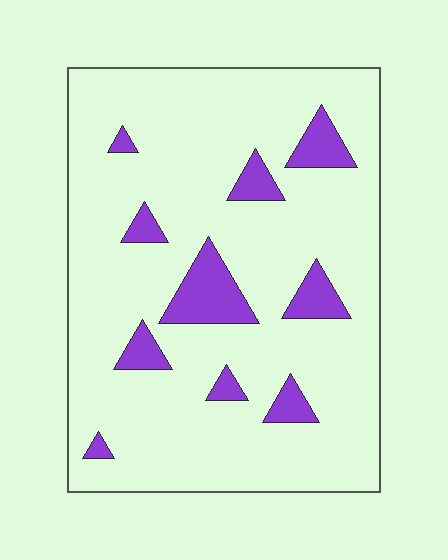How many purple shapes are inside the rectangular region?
10.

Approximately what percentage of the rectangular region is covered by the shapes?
Approximately 10%.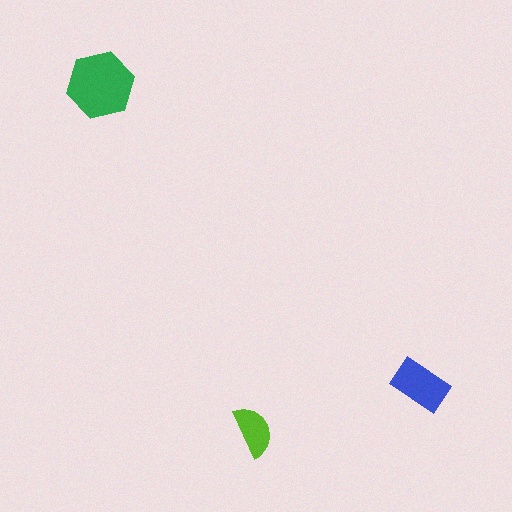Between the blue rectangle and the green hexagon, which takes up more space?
The green hexagon.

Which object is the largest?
The green hexagon.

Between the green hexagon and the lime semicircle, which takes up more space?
The green hexagon.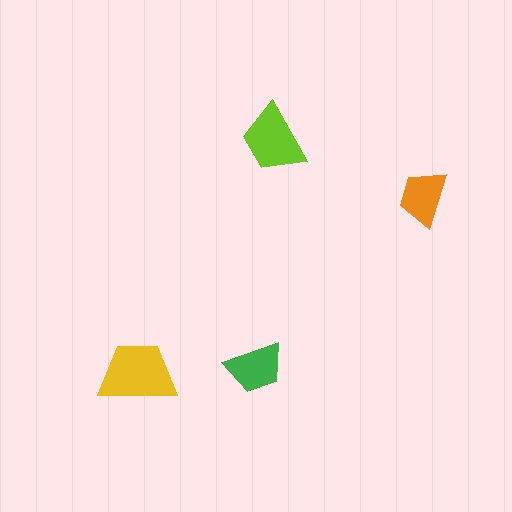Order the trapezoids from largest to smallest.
the yellow one, the lime one, the green one, the orange one.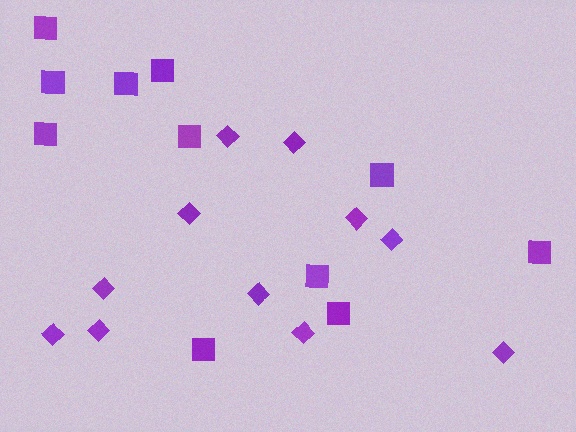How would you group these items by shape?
There are 2 groups: one group of diamonds (11) and one group of squares (11).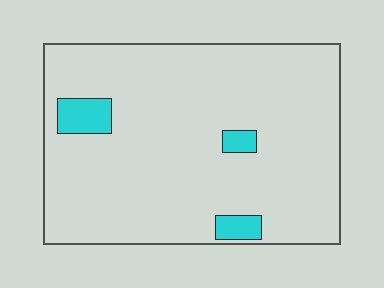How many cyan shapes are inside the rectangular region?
3.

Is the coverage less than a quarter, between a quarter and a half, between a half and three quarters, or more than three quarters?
Less than a quarter.